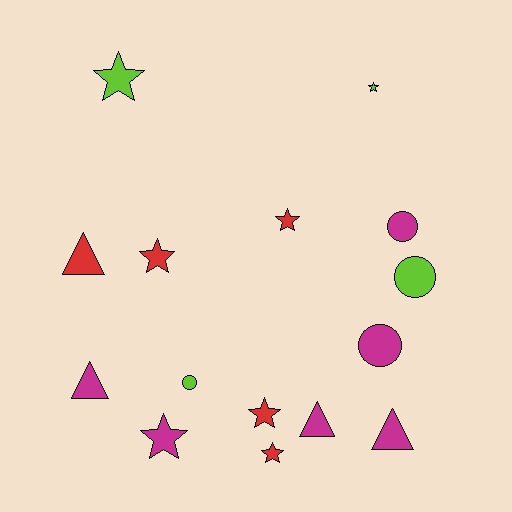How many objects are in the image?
There are 15 objects.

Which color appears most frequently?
Magenta, with 6 objects.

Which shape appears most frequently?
Star, with 7 objects.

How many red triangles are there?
There is 1 red triangle.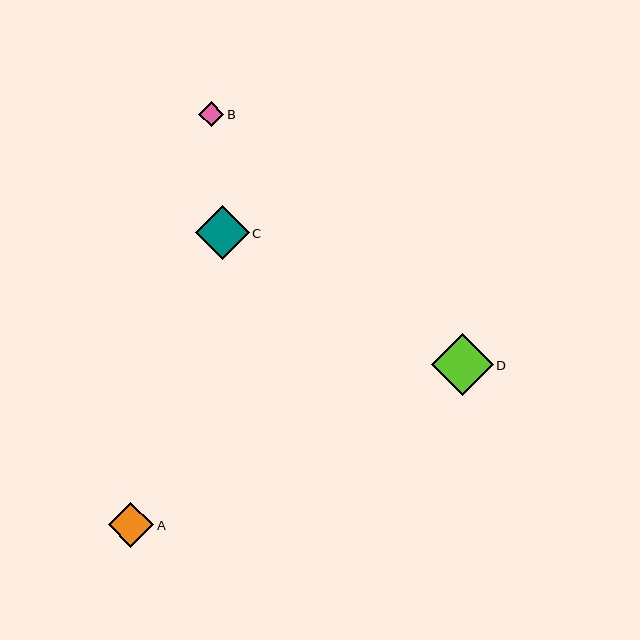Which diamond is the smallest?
Diamond B is the smallest with a size of approximately 26 pixels.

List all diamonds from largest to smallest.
From largest to smallest: D, C, A, B.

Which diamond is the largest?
Diamond D is the largest with a size of approximately 62 pixels.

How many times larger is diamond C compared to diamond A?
Diamond C is approximately 1.2 times the size of diamond A.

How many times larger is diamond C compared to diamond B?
Diamond C is approximately 2.1 times the size of diamond B.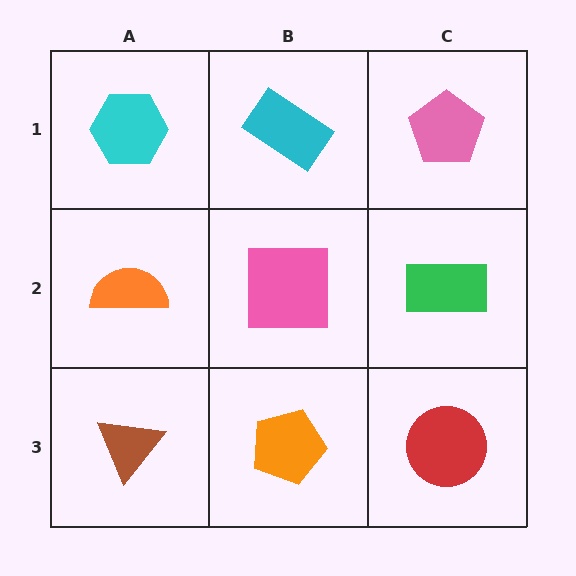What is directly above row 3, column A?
An orange semicircle.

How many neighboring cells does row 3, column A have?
2.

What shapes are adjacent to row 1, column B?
A pink square (row 2, column B), a cyan hexagon (row 1, column A), a pink pentagon (row 1, column C).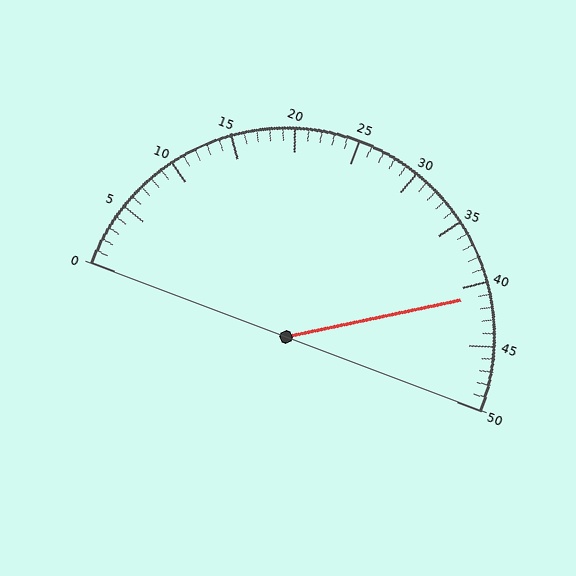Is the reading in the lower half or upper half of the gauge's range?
The reading is in the upper half of the range (0 to 50).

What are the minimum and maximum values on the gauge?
The gauge ranges from 0 to 50.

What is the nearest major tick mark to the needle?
The nearest major tick mark is 40.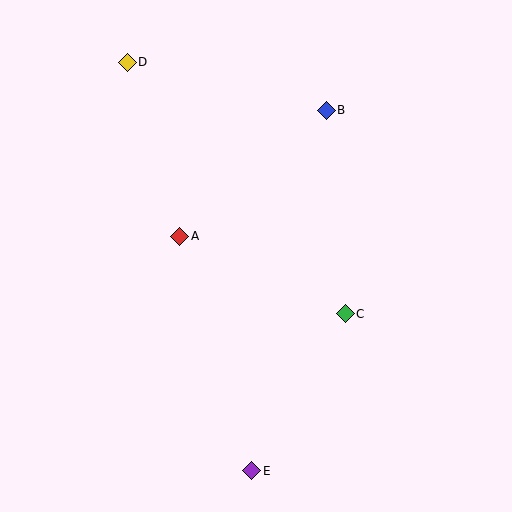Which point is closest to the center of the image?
Point A at (180, 236) is closest to the center.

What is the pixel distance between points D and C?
The distance between D and C is 333 pixels.